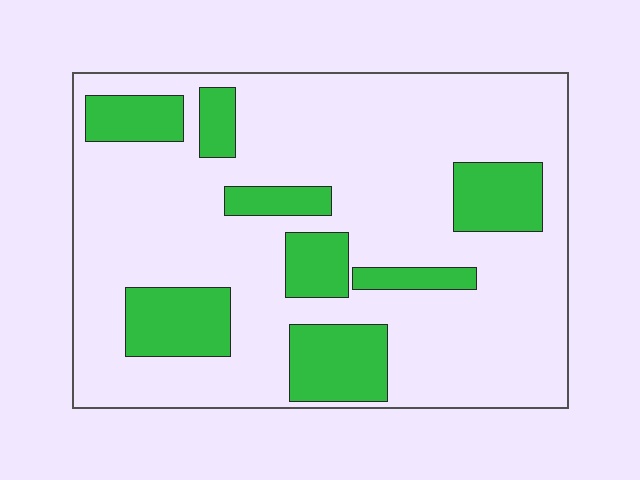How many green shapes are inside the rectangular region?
8.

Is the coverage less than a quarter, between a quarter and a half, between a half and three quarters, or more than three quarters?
Less than a quarter.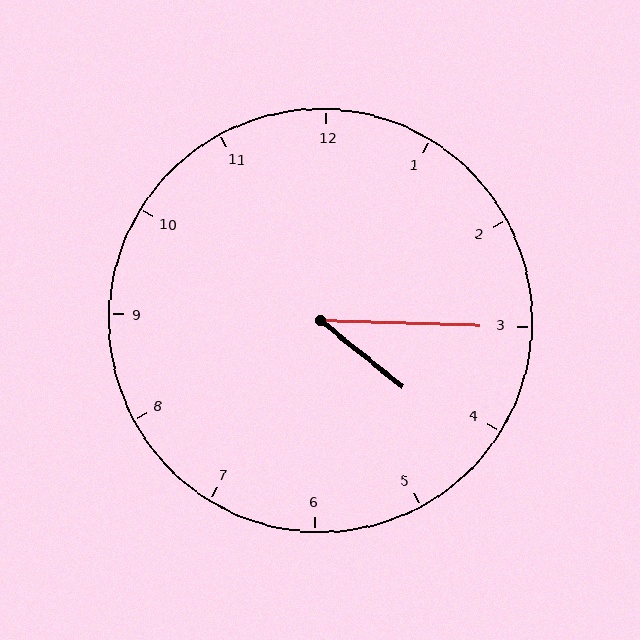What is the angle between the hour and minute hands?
Approximately 38 degrees.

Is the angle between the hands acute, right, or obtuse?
It is acute.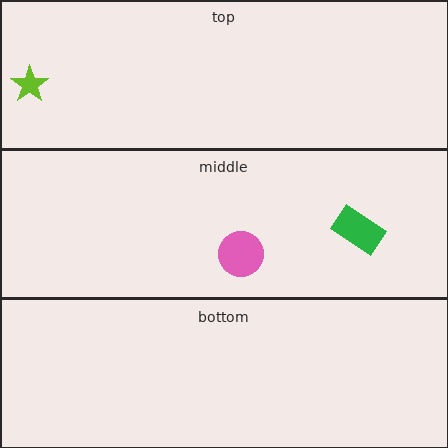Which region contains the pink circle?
The middle region.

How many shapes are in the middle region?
2.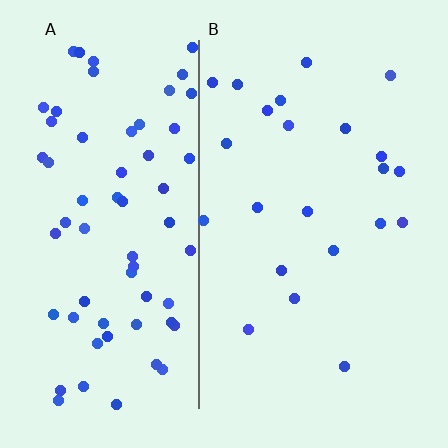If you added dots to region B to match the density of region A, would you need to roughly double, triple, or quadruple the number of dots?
Approximately triple.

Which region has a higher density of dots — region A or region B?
A (the left).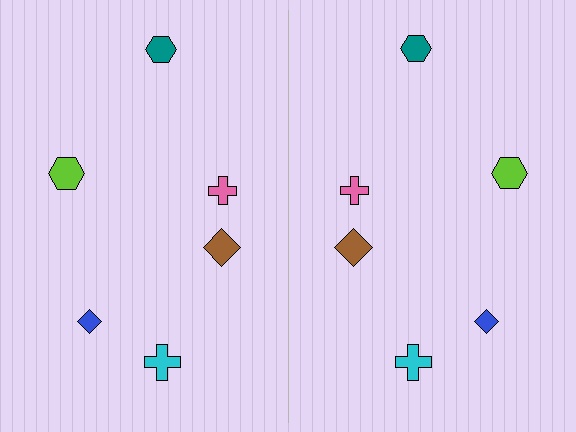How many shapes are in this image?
There are 12 shapes in this image.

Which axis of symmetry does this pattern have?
The pattern has a vertical axis of symmetry running through the center of the image.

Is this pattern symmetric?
Yes, this pattern has bilateral (reflection) symmetry.